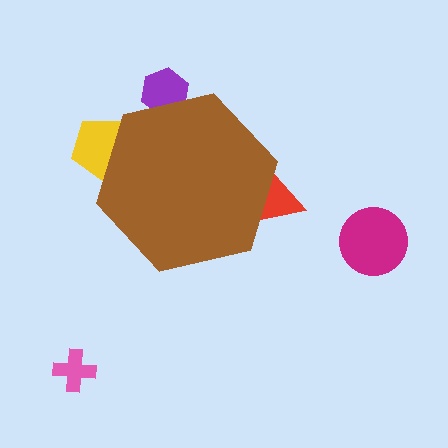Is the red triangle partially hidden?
Yes, the red triangle is partially hidden behind the brown hexagon.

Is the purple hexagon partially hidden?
Yes, the purple hexagon is partially hidden behind the brown hexagon.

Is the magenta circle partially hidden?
No, the magenta circle is fully visible.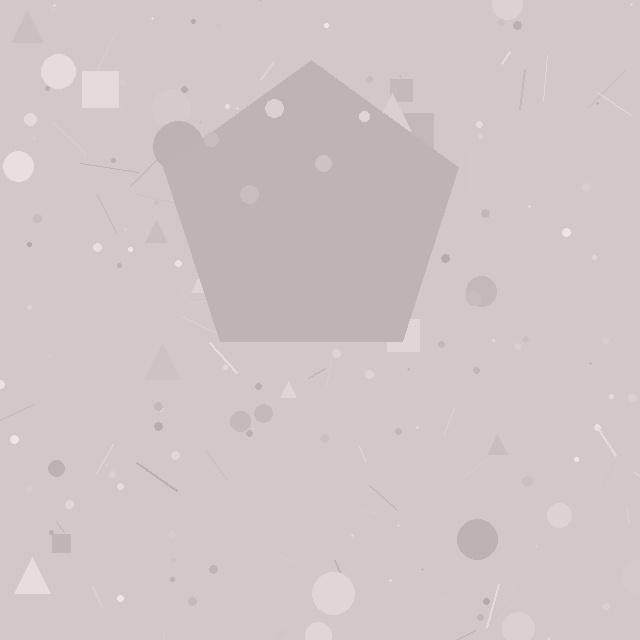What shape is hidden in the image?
A pentagon is hidden in the image.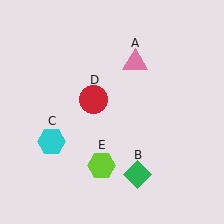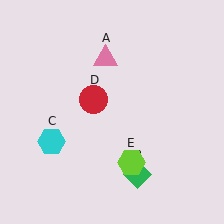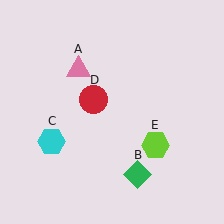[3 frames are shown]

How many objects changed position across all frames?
2 objects changed position: pink triangle (object A), lime hexagon (object E).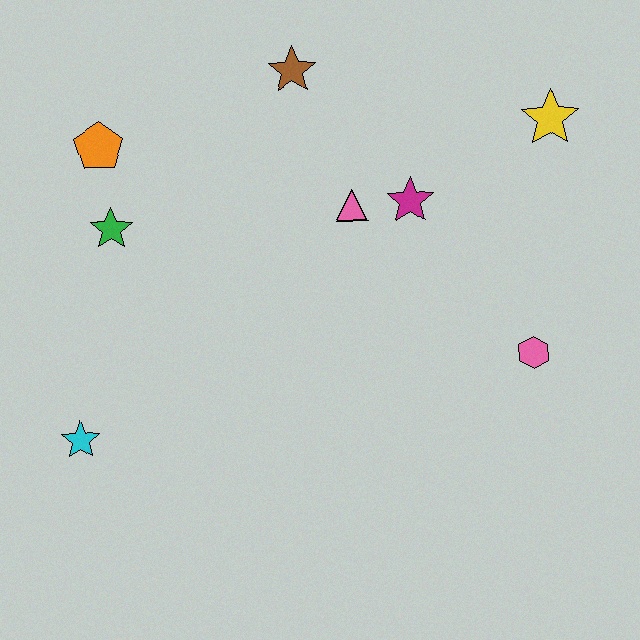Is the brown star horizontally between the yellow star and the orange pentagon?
Yes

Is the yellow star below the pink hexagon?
No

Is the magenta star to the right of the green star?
Yes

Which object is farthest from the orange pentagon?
The pink hexagon is farthest from the orange pentagon.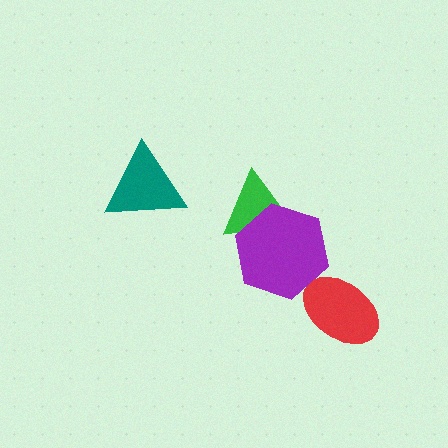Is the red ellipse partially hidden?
No, no other shape covers it.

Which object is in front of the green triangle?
The purple hexagon is in front of the green triangle.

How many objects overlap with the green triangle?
1 object overlaps with the green triangle.